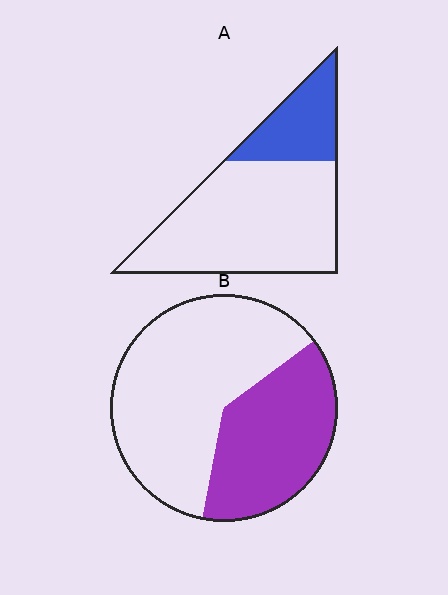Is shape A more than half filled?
No.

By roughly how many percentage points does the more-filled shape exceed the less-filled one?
By roughly 15 percentage points (B over A).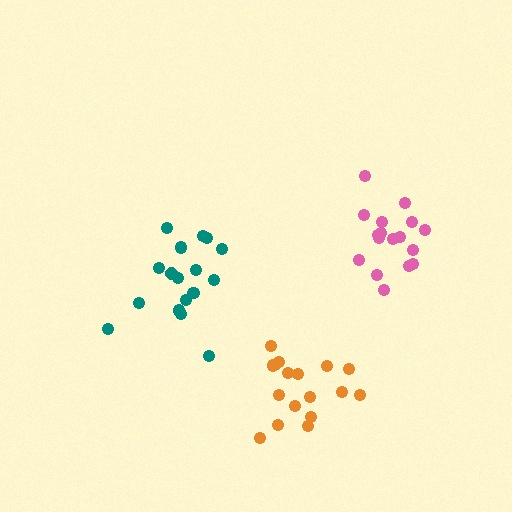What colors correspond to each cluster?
The clusters are colored: pink, teal, orange.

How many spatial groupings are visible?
There are 3 spatial groupings.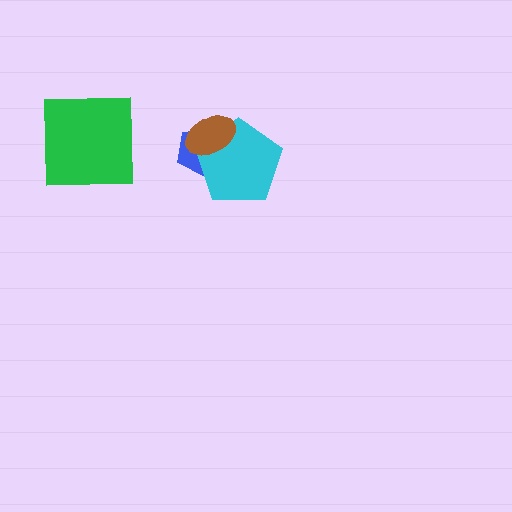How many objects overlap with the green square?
0 objects overlap with the green square.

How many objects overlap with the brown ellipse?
2 objects overlap with the brown ellipse.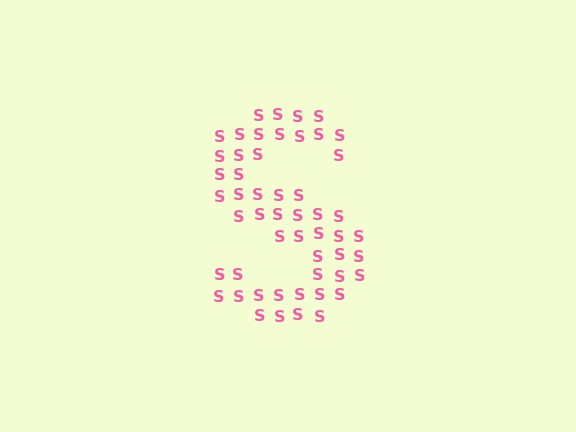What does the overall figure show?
The overall figure shows the letter S.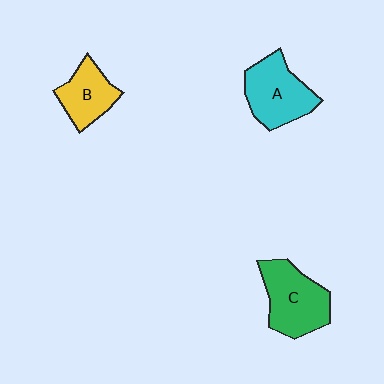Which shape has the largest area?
Shape C (green).